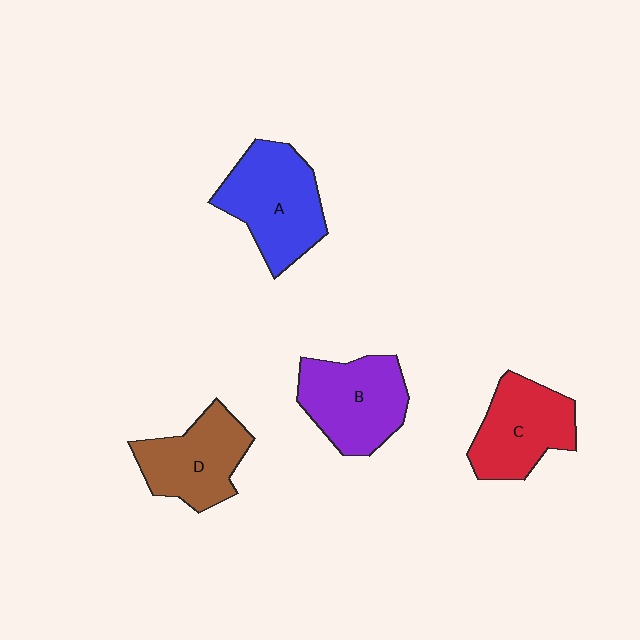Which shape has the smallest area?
Shape D (brown).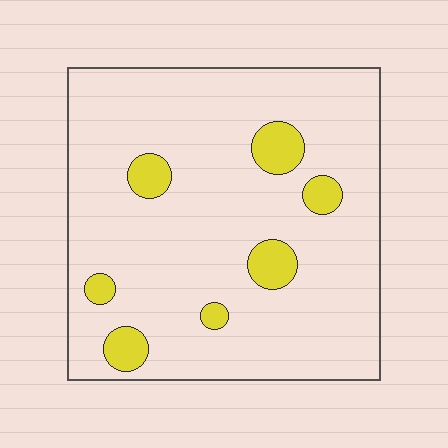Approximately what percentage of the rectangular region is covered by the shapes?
Approximately 10%.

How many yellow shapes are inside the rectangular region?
7.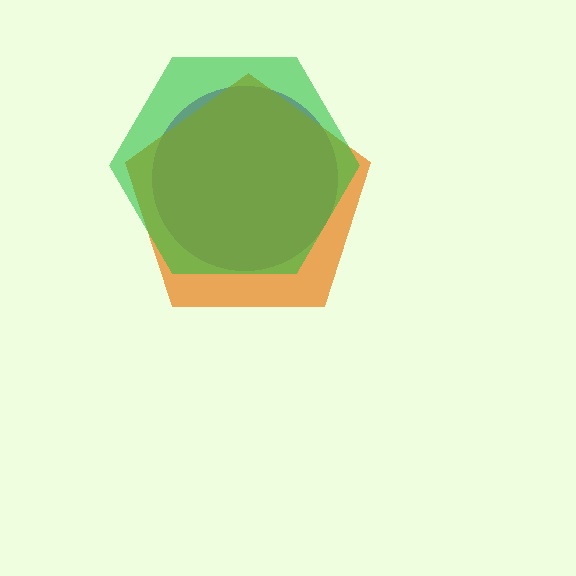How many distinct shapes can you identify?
There are 3 distinct shapes: a purple circle, an orange pentagon, a green hexagon.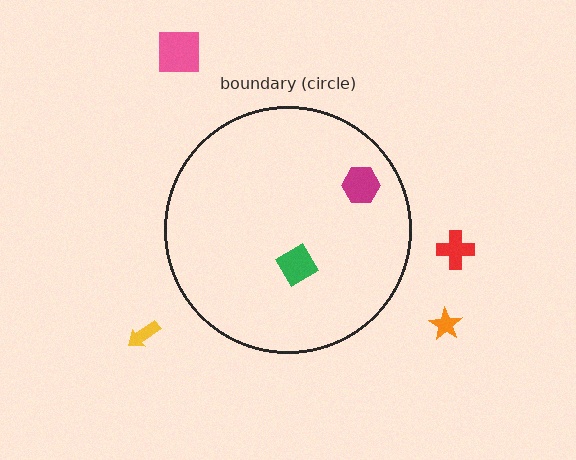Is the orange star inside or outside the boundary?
Outside.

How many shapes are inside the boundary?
2 inside, 4 outside.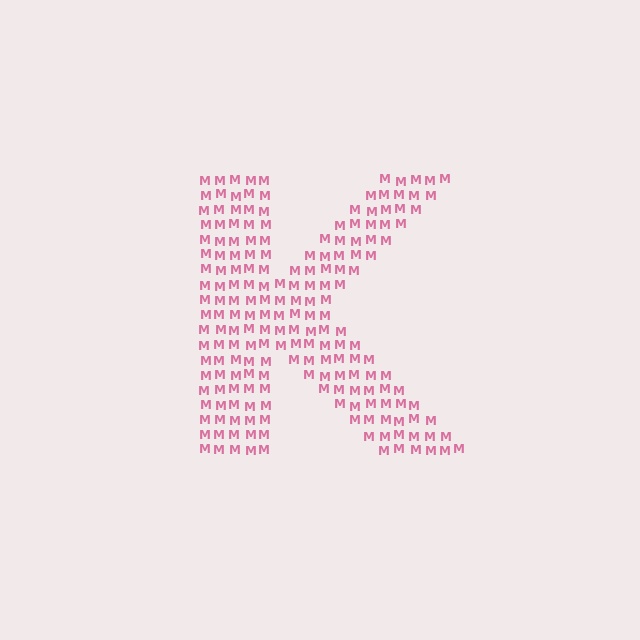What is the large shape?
The large shape is the letter K.